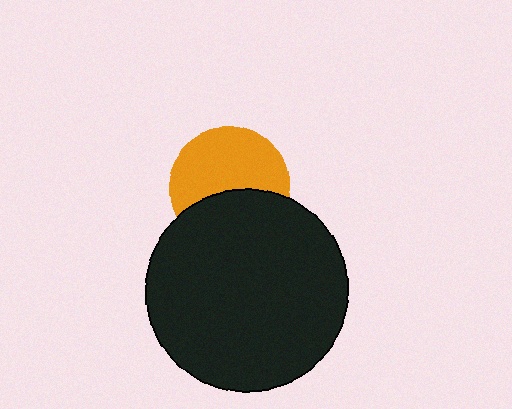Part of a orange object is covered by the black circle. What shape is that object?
It is a circle.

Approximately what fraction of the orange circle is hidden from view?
Roughly 40% of the orange circle is hidden behind the black circle.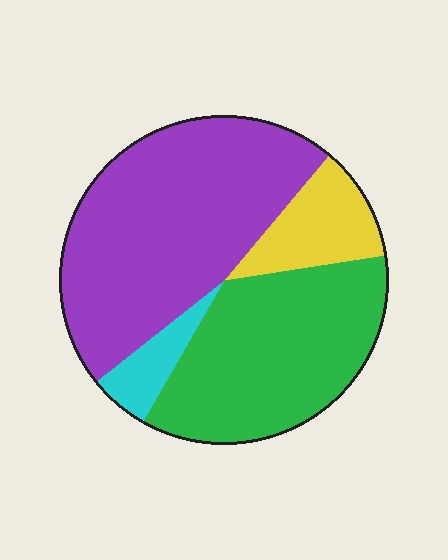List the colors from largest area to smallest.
From largest to smallest: purple, green, yellow, cyan.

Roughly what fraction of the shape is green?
Green takes up about three eighths (3/8) of the shape.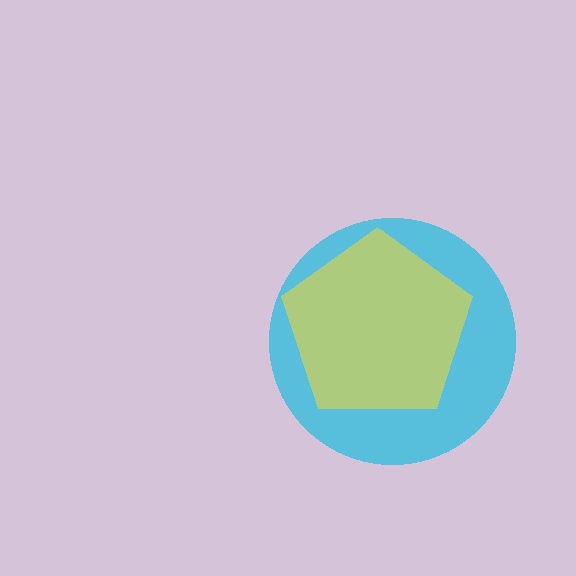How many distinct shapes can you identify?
There are 2 distinct shapes: a cyan circle, a yellow pentagon.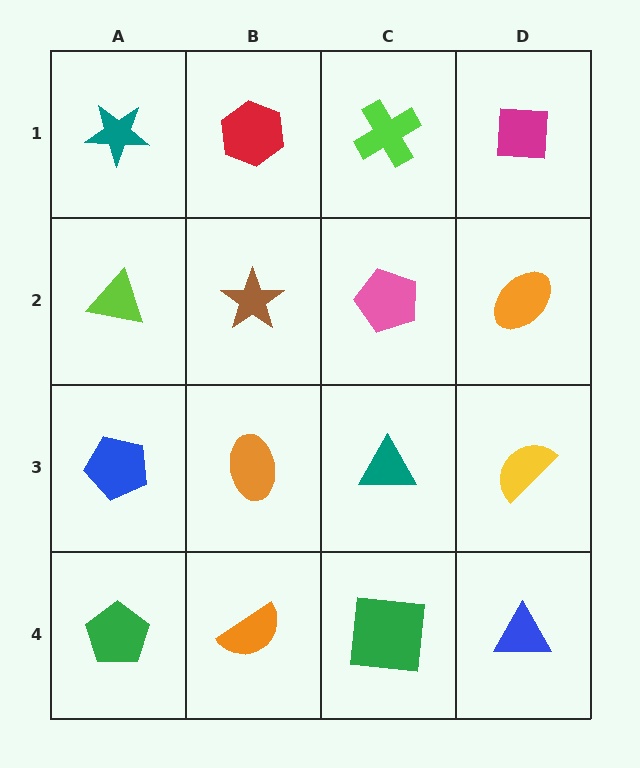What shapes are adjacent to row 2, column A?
A teal star (row 1, column A), a blue pentagon (row 3, column A), a brown star (row 2, column B).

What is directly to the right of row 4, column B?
A green square.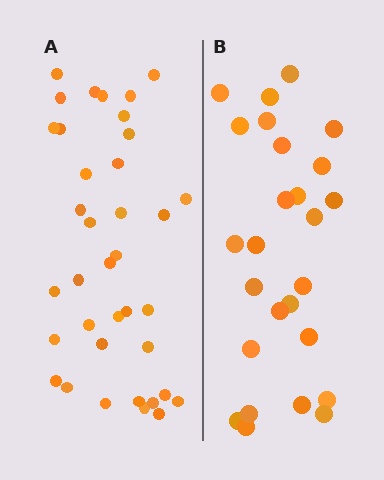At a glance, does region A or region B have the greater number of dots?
Region A (the left region) has more dots.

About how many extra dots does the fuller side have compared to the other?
Region A has roughly 12 or so more dots than region B.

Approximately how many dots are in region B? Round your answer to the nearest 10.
About 30 dots. (The exact count is 26, which rounds to 30.)